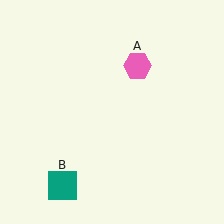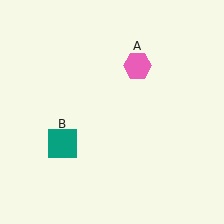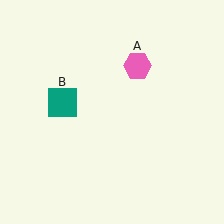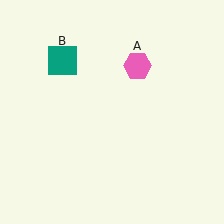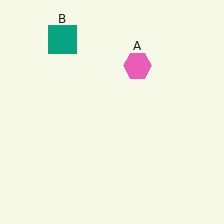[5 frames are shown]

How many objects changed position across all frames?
1 object changed position: teal square (object B).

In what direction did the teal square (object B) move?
The teal square (object B) moved up.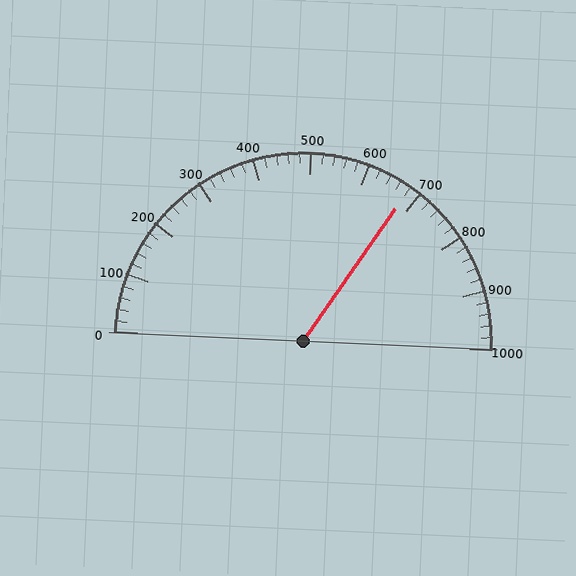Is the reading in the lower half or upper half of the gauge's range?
The reading is in the upper half of the range (0 to 1000).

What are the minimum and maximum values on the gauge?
The gauge ranges from 0 to 1000.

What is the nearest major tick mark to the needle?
The nearest major tick mark is 700.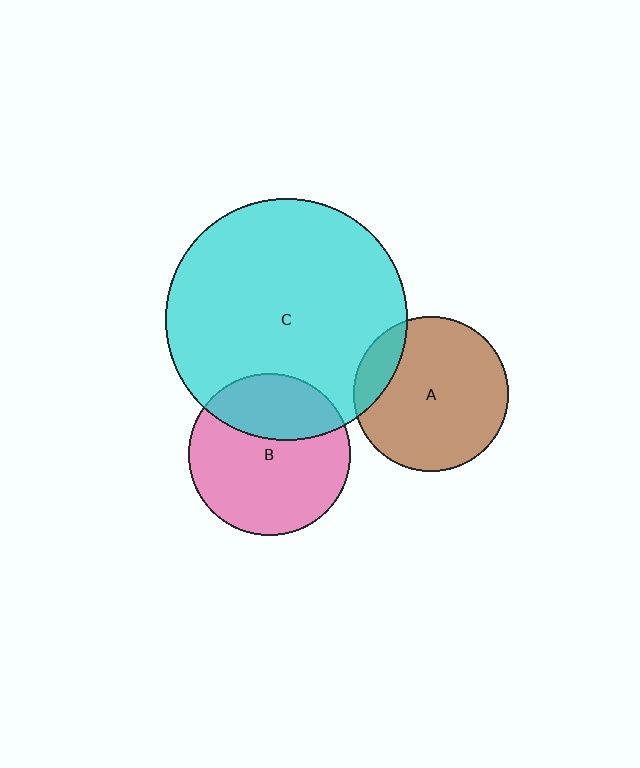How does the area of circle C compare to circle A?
Approximately 2.4 times.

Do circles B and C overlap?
Yes.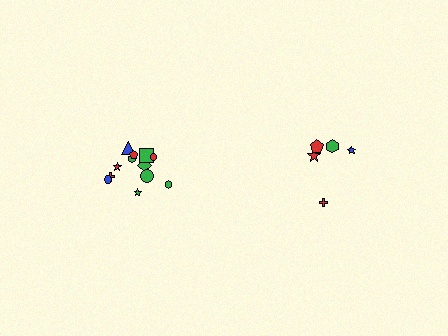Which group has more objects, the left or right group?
The left group.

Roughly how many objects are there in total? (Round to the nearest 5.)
Roughly 15 objects in total.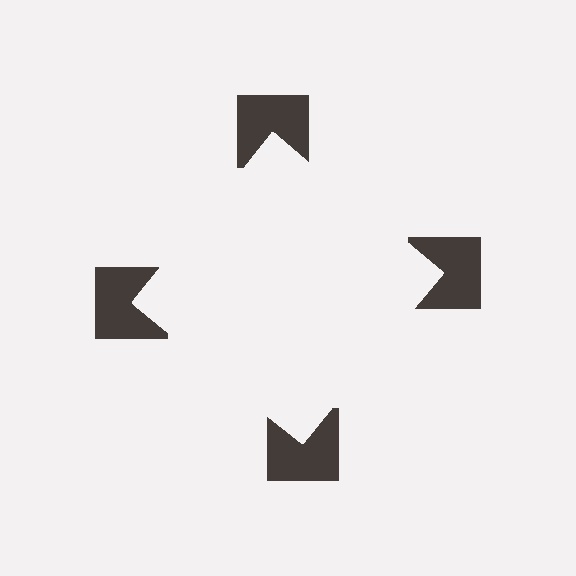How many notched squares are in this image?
There are 4 — one at each vertex of the illusory square.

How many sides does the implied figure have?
4 sides.